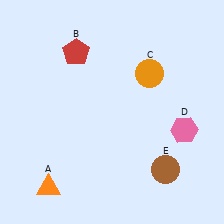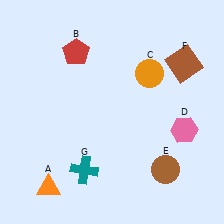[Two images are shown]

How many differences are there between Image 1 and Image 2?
There are 2 differences between the two images.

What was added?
A brown square (F), a teal cross (G) were added in Image 2.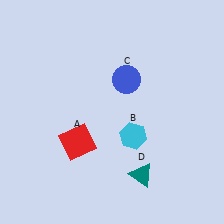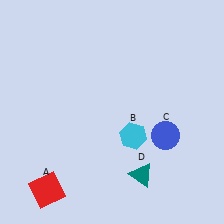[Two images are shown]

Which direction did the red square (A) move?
The red square (A) moved down.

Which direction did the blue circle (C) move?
The blue circle (C) moved down.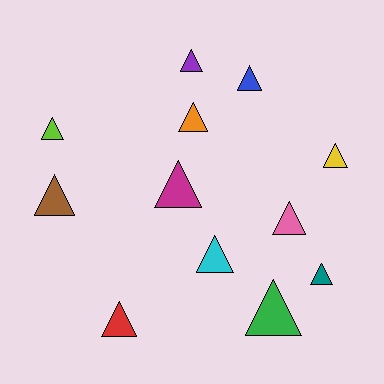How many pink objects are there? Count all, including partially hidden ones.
There is 1 pink object.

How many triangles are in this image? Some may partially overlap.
There are 12 triangles.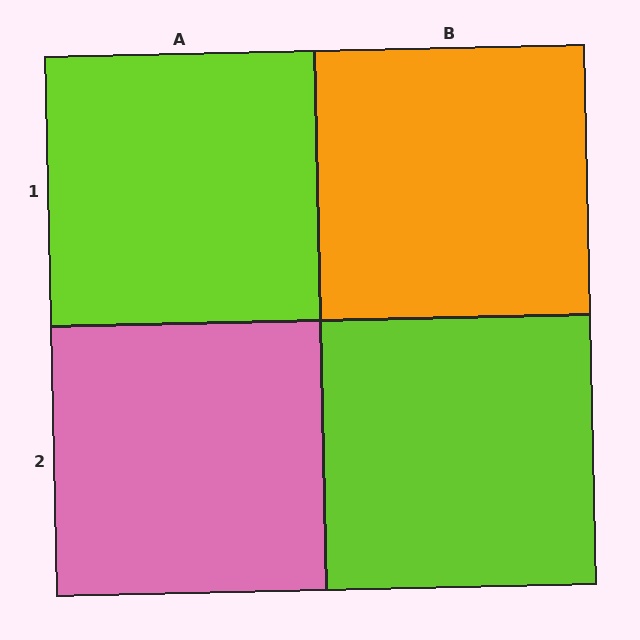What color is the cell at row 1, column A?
Lime.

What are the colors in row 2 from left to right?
Pink, lime.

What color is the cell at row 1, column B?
Orange.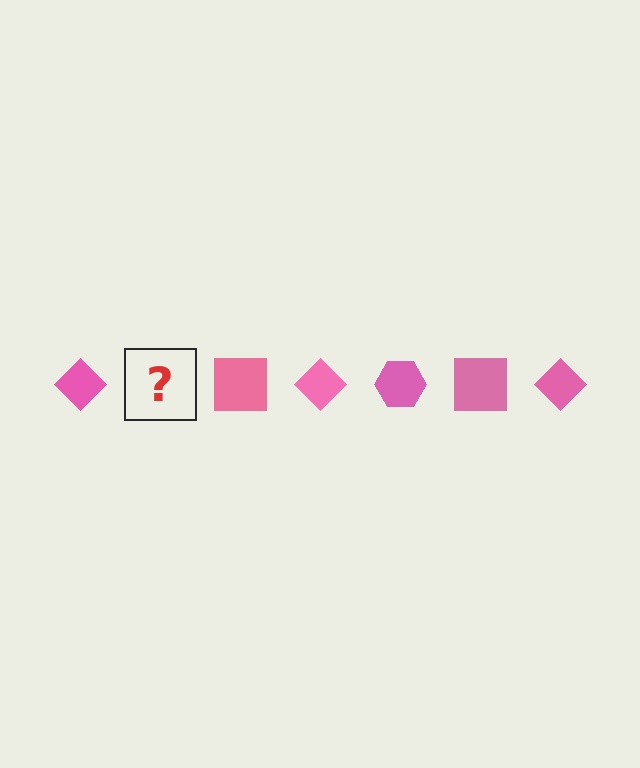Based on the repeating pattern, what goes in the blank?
The blank should be a pink hexagon.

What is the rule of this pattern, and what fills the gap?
The rule is that the pattern cycles through diamond, hexagon, square shapes in pink. The gap should be filled with a pink hexagon.